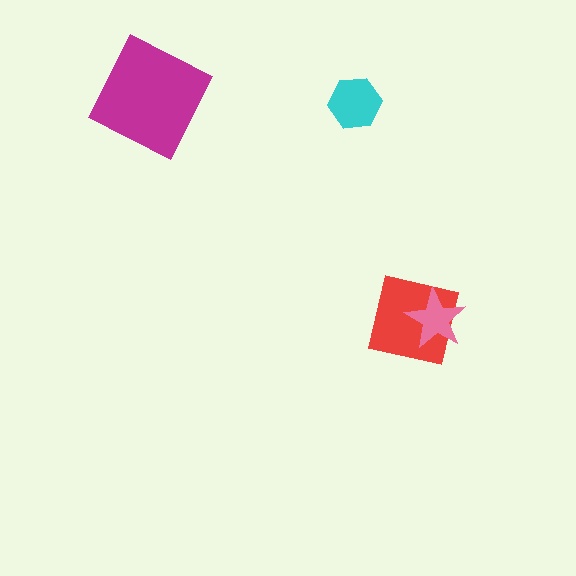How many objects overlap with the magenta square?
0 objects overlap with the magenta square.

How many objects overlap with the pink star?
1 object overlaps with the pink star.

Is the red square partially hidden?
Yes, it is partially covered by another shape.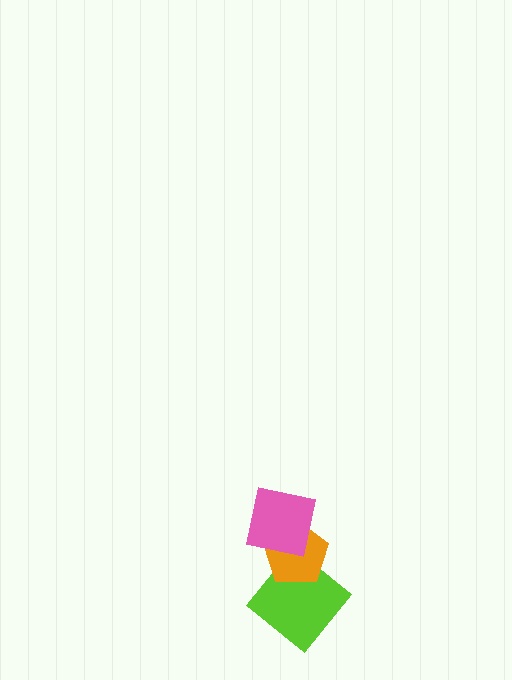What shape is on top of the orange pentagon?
The pink square is on top of the orange pentagon.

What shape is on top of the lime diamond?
The orange pentagon is on top of the lime diamond.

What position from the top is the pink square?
The pink square is 1st from the top.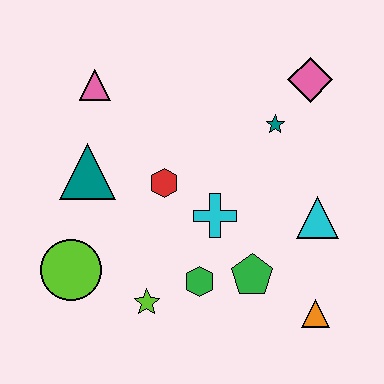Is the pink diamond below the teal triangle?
No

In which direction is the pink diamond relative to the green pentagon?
The pink diamond is above the green pentagon.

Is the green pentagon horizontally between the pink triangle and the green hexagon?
No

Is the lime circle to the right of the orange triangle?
No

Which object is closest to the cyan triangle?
The green pentagon is closest to the cyan triangle.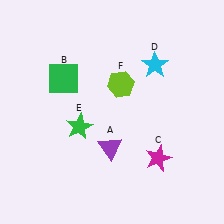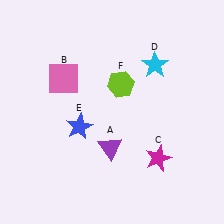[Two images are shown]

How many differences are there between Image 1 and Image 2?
There are 2 differences between the two images.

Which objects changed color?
B changed from green to pink. E changed from green to blue.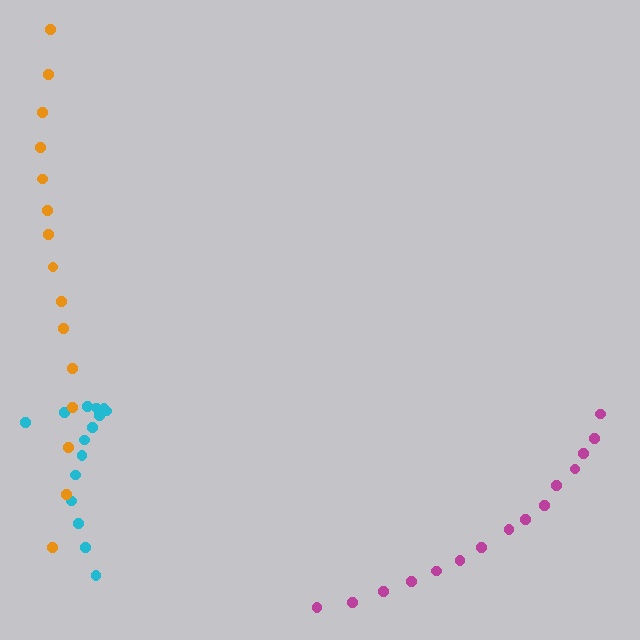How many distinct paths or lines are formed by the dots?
There are 3 distinct paths.